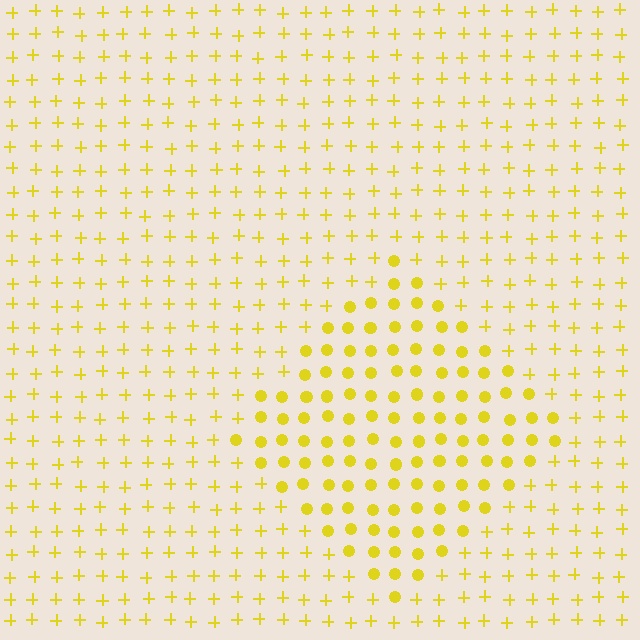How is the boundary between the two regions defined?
The boundary is defined by a change in element shape: circles inside vs. plus signs outside. All elements share the same color and spacing.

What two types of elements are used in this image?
The image uses circles inside the diamond region and plus signs outside it.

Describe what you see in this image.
The image is filled with small yellow elements arranged in a uniform grid. A diamond-shaped region contains circles, while the surrounding area contains plus signs. The boundary is defined purely by the change in element shape.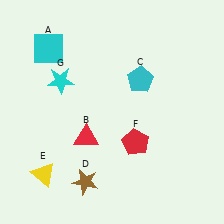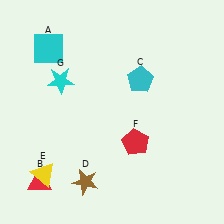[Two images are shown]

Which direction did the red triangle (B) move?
The red triangle (B) moved left.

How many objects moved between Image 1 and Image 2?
1 object moved between the two images.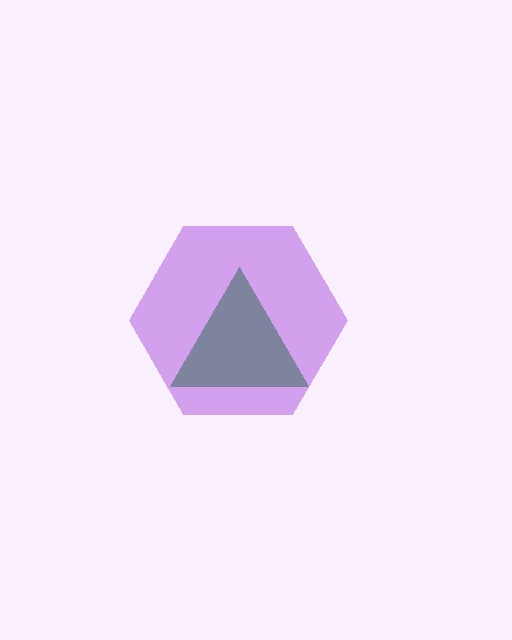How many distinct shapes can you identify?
There are 2 distinct shapes: a green triangle, a purple hexagon.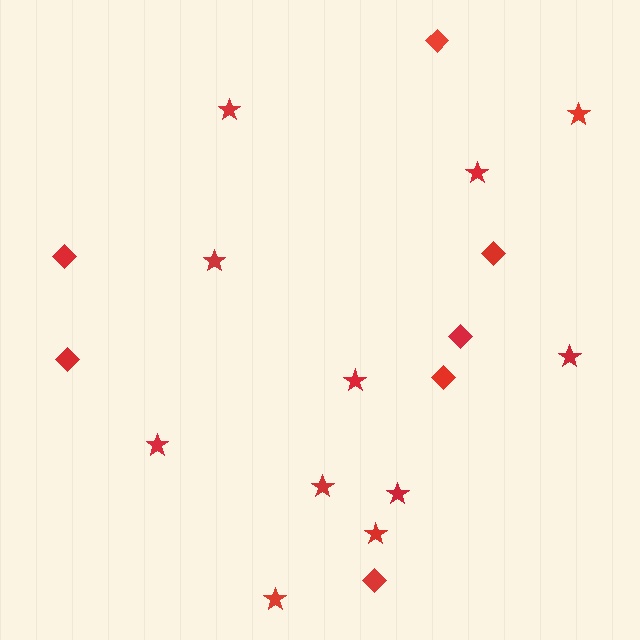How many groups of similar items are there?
There are 2 groups: one group of stars (11) and one group of diamonds (7).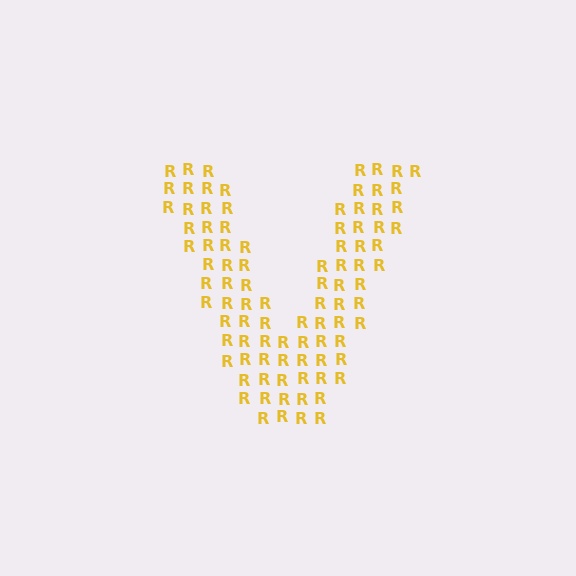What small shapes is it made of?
It is made of small letter R's.